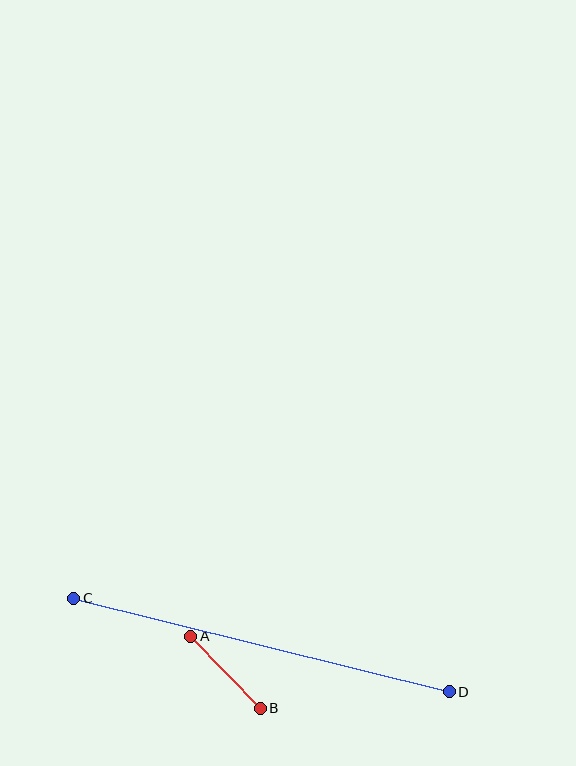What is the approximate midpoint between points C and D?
The midpoint is at approximately (262, 645) pixels.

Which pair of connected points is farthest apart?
Points C and D are farthest apart.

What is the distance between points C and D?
The distance is approximately 387 pixels.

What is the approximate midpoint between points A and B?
The midpoint is at approximately (225, 672) pixels.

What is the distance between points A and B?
The distance is approximately 100 pixels.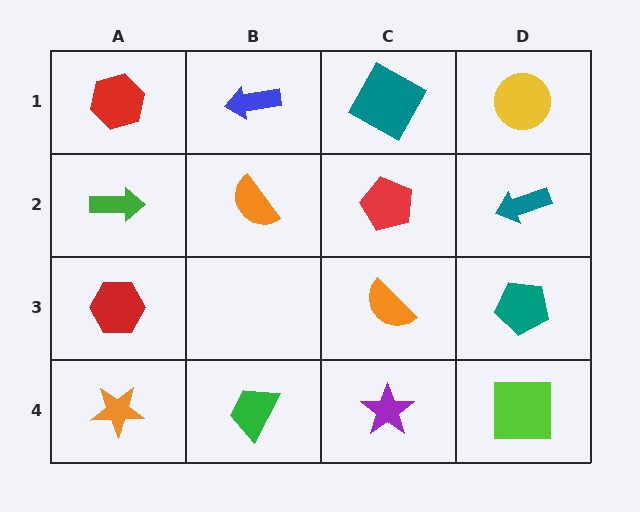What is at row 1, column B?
A blue arrow.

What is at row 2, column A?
A green arrow.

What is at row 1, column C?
A teal square.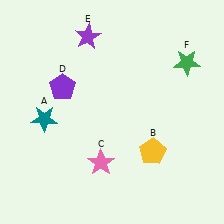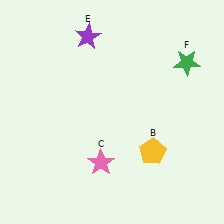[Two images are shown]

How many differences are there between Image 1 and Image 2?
There are 2 differences between the two images.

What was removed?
The purple pentagon (D), the teal star (A) were removed in Image 2.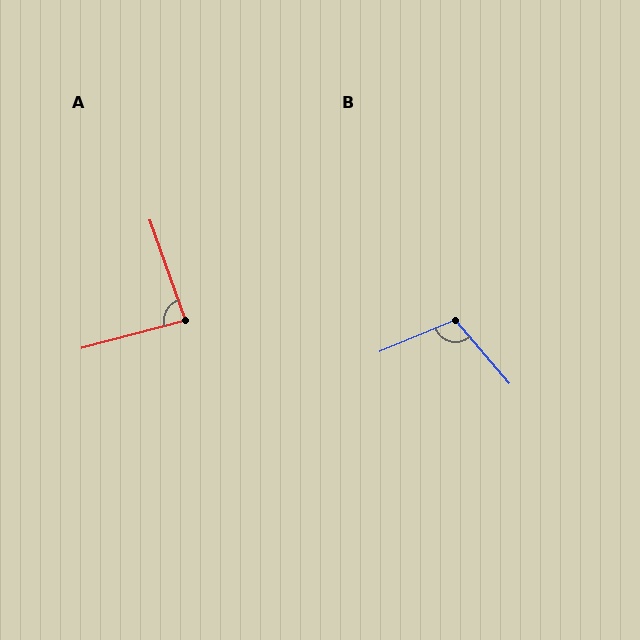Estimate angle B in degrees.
Approximately 108 degrees.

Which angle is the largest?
B, at approximately 108 degrees.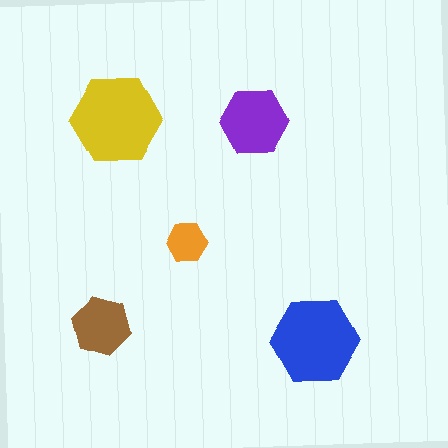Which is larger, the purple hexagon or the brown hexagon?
The purple one.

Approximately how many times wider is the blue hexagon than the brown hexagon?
About 1.5 times wider.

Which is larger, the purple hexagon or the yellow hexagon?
The yellow one.